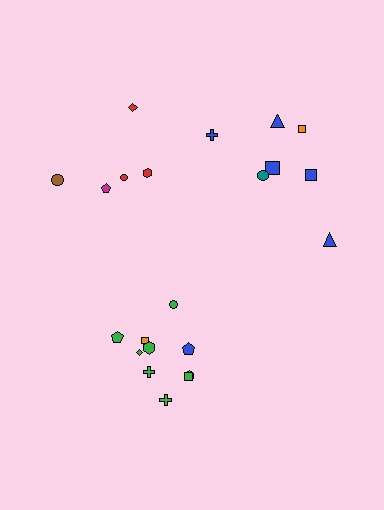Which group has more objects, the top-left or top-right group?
The top-right group.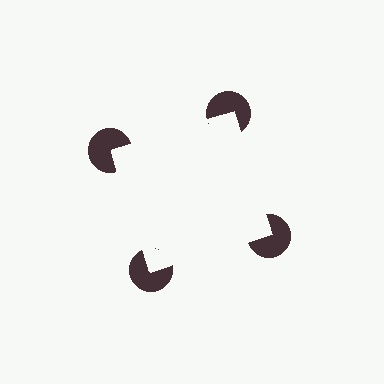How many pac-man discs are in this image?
There are 4 — one at each vertex of the illusory square.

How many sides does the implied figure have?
4 sides.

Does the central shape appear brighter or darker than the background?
It typically appears slightly brighter than the background, even though no actual brightness change is drawn.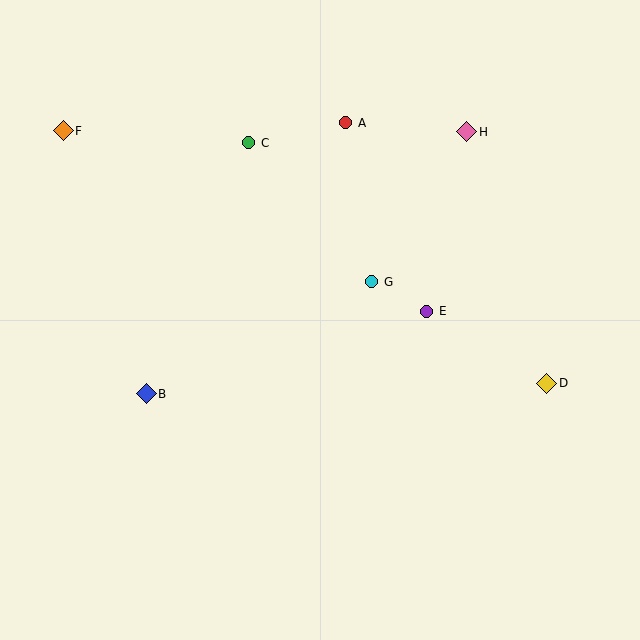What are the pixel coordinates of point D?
Point D is at (547, 383).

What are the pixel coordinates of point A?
Point A is at (346, 123).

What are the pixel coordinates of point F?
Point F is at (63, 131).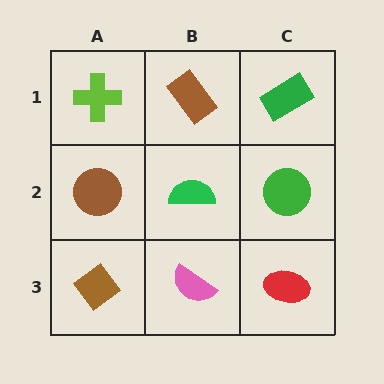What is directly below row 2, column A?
A brown diamond.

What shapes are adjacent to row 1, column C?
A green circle (row 2, column C), a brown rectangle (row 1, column B).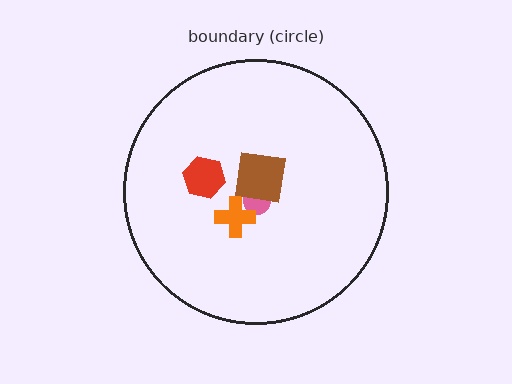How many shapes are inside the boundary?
4 inside, 0 outside.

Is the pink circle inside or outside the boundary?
Inside.